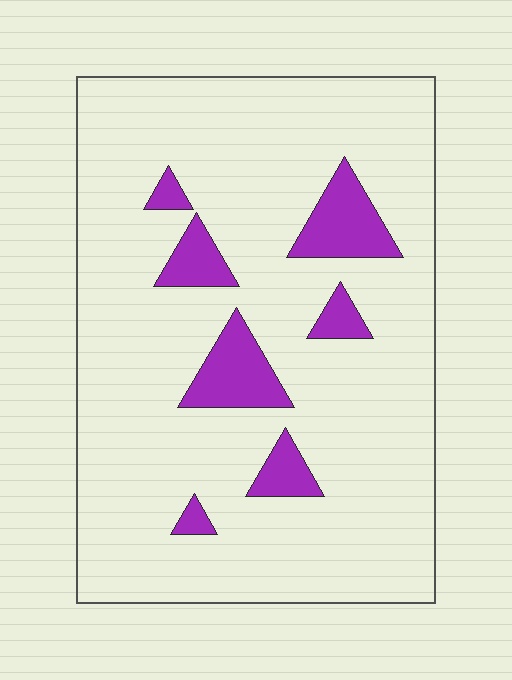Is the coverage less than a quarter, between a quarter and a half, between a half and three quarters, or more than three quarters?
Less than a quarter.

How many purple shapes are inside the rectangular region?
7.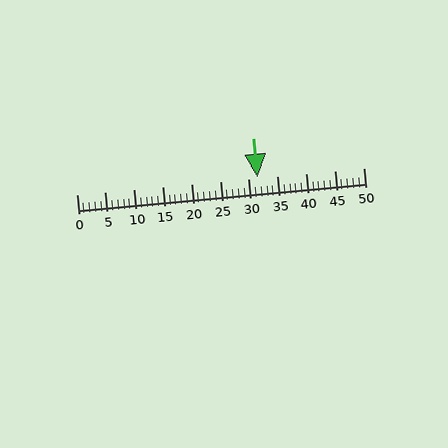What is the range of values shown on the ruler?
The ruler shows values from 0 to 50.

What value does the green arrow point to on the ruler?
The green arrow points to approximately 32.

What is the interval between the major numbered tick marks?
The major tick marks are spaced 5 units apart.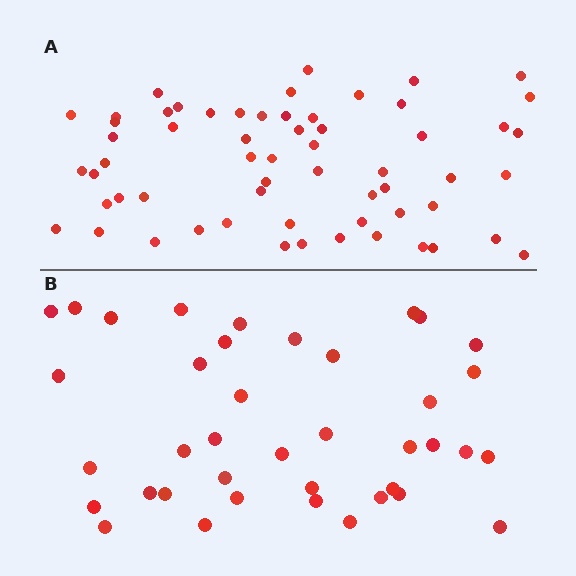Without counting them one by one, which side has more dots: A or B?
Region A (the top region) has more dots.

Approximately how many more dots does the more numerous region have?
Region A has approximately 20 more dots than region B.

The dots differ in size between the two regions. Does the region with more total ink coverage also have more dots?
No. Region B has more total ink coverage because its dots are larger, but region A actually contains more individual dots. Total area can be misleading — the number of items is what matters here.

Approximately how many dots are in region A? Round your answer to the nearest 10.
About 60 dots.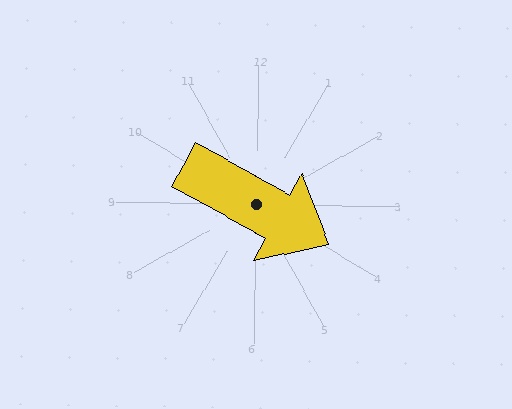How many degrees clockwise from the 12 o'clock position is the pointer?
Approximately 118 degrees.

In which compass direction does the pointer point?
Southeast.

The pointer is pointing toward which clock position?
Roughly 4 o'clock.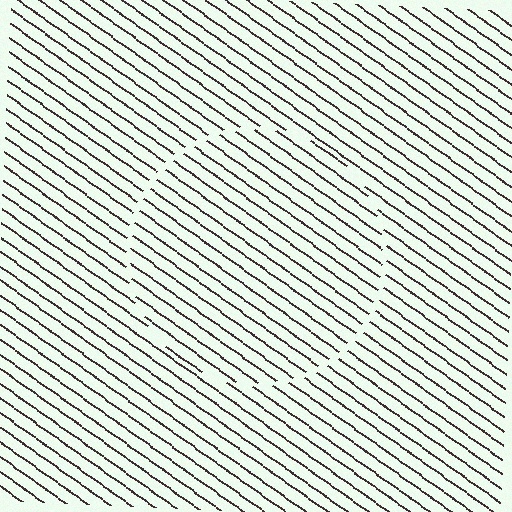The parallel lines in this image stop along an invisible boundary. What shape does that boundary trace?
An illusory circle. The interior of the shape contains the same grating, shifted by half a period — the contour is defined by the phase discontinuity where line-ends from the inner and outer gratings abut.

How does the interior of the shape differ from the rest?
The interior of the shape contains the same grating, shifted by half a period — the contour is defined by the phase discontinuity where line-ends from the inner and outer gratings abut.